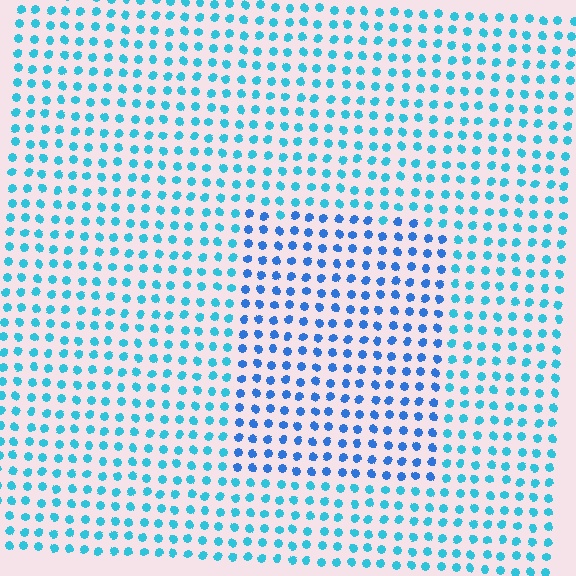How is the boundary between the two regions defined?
The boundary is defined purely by a slight shift in hue (about 28 degrees). Spacing, size, and orientation are identical on both sides.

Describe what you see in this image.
The image is filled with small cyan elements in a uniform arrangement. A rectangle-shaped region is visible where the elements are tinted to a slightly different hue, forming a subtle color boundary.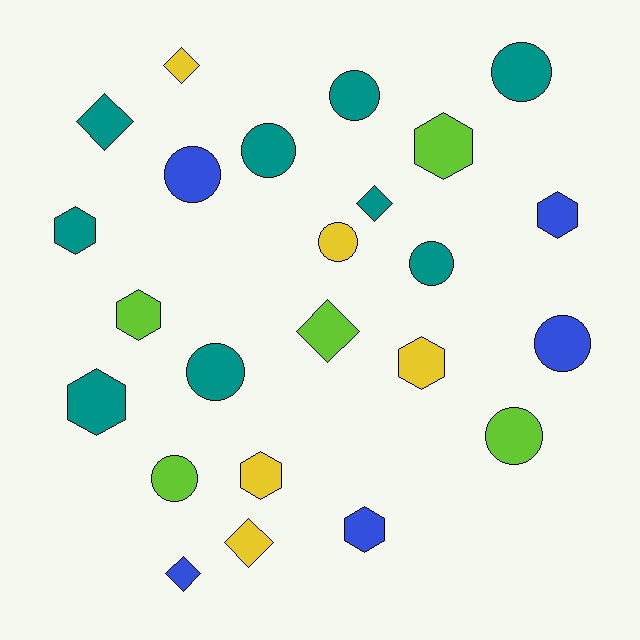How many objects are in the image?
There are 24 objects.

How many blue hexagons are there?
There are 2 blue hexagons.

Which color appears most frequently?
Teal, with 9 objects.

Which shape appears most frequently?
Circle, with 10 objects.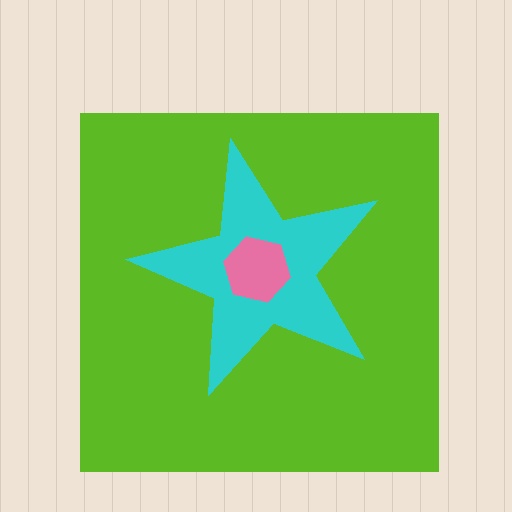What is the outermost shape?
The lime square.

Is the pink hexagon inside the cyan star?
Yes.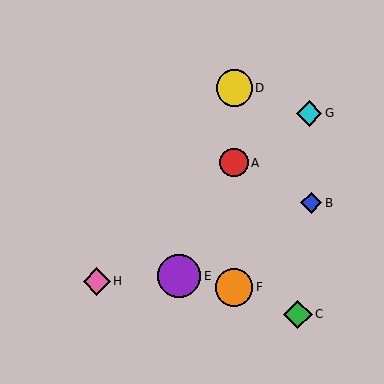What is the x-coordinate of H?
Object H is at x≈97.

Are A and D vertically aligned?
Yes, both are at x≈234.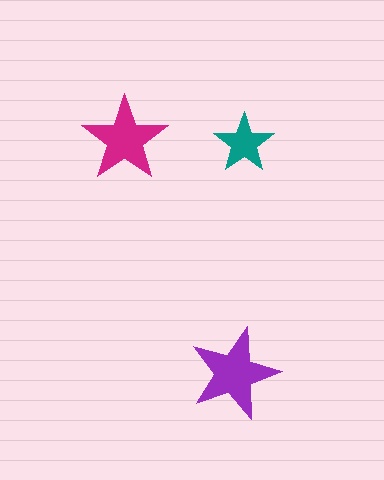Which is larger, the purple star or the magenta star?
The purple one.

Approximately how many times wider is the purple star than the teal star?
About 1.5 times wider.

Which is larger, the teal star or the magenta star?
The magenta one.